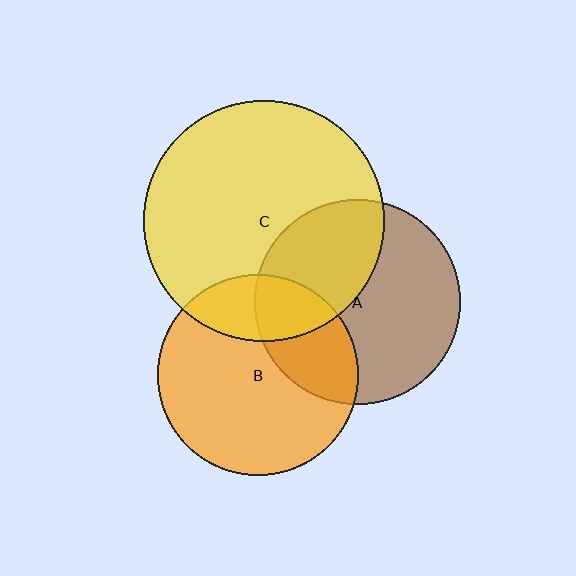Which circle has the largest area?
Circle C (yellow).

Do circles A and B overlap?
Yes.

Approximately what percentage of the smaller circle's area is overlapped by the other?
Approximately 30%.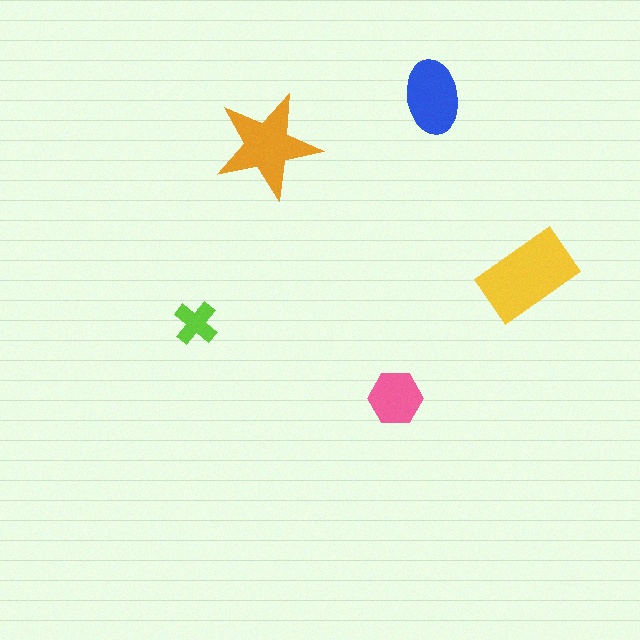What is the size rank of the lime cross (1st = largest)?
5th.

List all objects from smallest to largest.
The lime cross, the pink hexagon, the blue ellipse, the orange star, the yellow rectangle.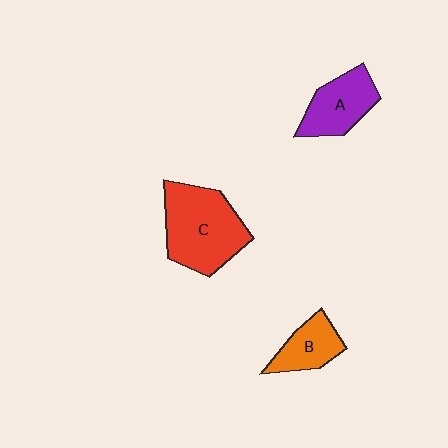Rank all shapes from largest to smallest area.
From largest to smallest: C (red), A (purple), B (orange).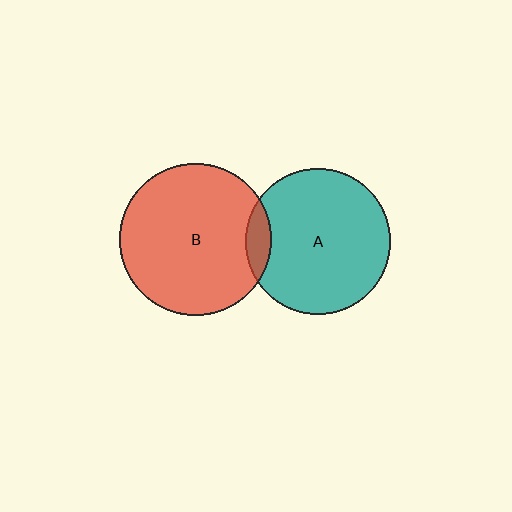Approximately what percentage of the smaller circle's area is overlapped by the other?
Approximately 10%.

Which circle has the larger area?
Circle B (red).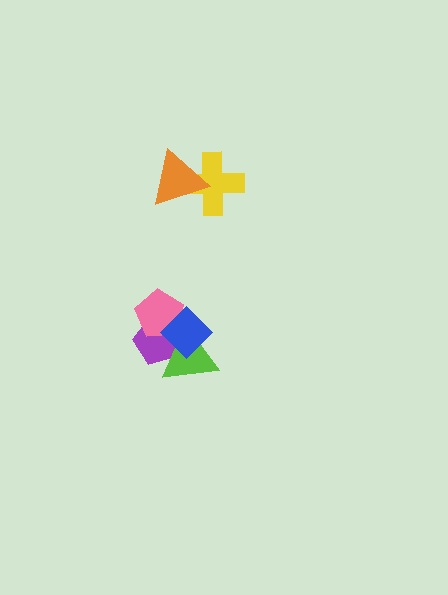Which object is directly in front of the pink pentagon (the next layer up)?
The lime triangle is directly in front of the pink pentagon.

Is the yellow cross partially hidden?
Yes, it is partially covered by another shape.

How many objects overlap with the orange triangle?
1 object overlaps with the orange triangle.